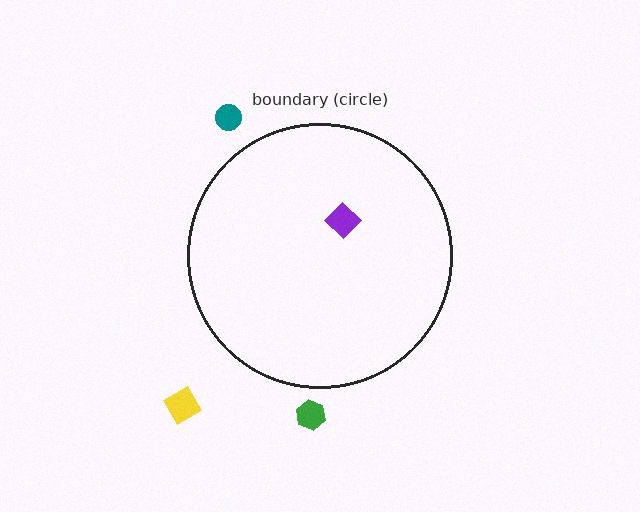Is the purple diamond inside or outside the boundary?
Inside.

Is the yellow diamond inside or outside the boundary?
Outside.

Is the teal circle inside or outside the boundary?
Outside.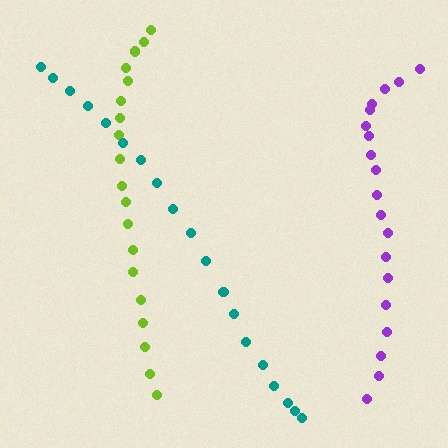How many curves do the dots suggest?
There are 3 distinct paths.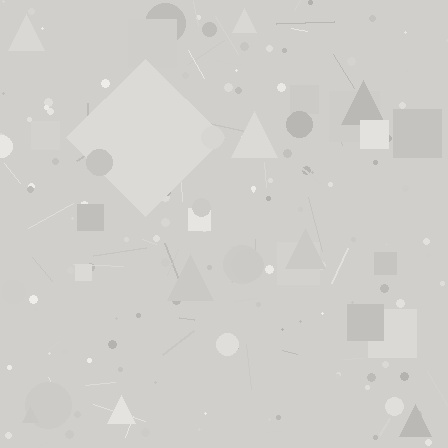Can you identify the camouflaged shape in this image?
The camouflaged shape is a diamond.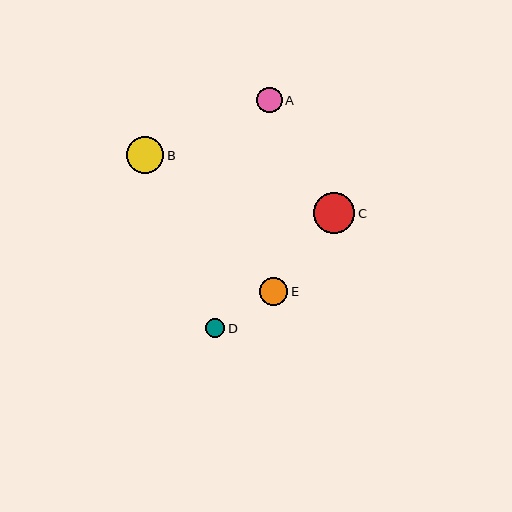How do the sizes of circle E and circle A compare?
Circle E and circle A are approximately the same size.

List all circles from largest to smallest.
From largest to smallest: C, B, E, A, D.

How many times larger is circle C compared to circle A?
Circle C is approximately 1.6 times the size of circle A.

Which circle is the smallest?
Circle D is the smallest with a size of approximately 19 pixels.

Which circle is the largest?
Circle C is the largest with a size of approximately 41 pixels.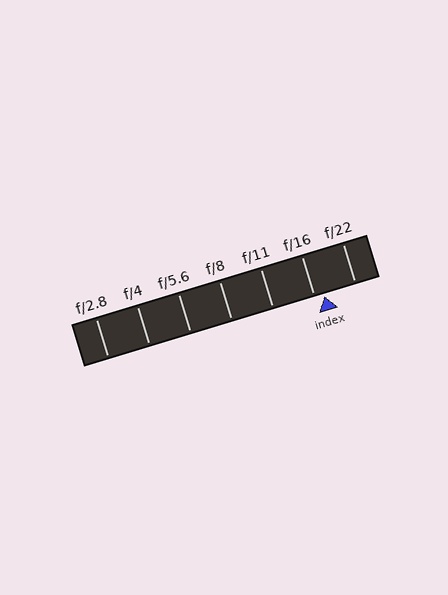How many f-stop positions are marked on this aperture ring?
There are 7 f-stop positions marked.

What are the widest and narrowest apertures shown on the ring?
The widest aperture shown is f/2.8 and the narrowest is f/22.